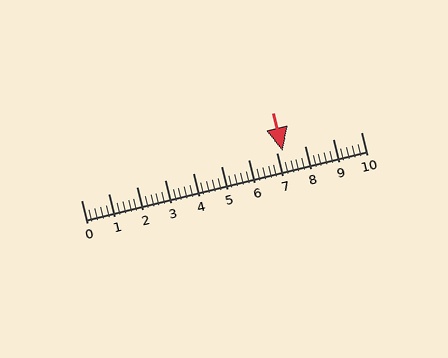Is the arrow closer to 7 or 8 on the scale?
The arrow is closer to 7.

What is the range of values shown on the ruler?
The ruler shows values from 0 to 10.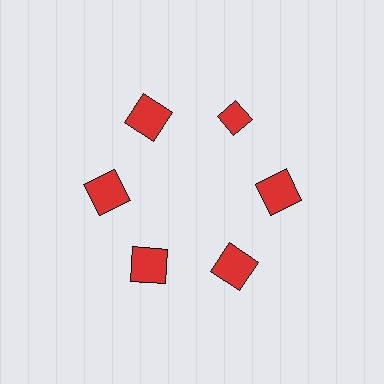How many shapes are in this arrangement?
There are 6 shapes arranged in a ring pattern.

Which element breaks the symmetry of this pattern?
The red diamond at roughly the 1 o'clock position breaks the symmetry. All other shapes are red squares.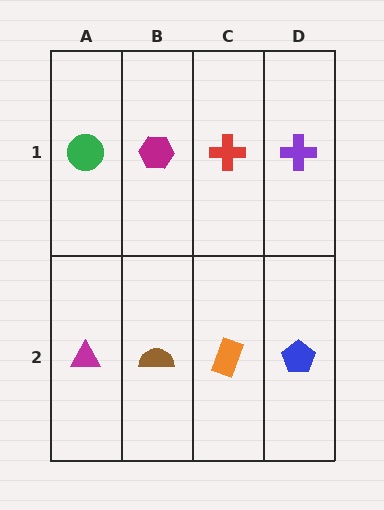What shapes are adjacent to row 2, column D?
A purple cross (row 1, column D), an orange rectangle (row 2, column C).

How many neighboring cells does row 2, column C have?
3.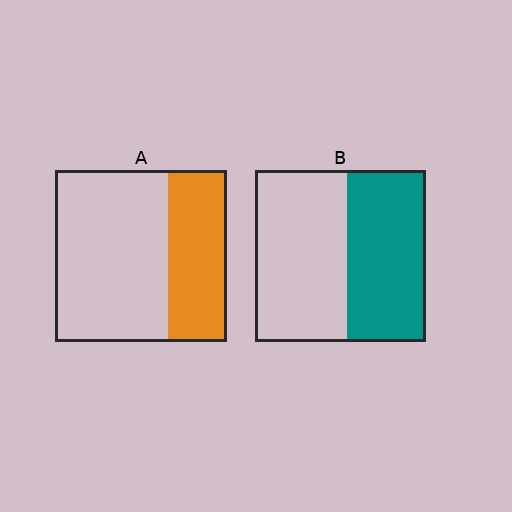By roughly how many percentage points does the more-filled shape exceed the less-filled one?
By roughly 10 percentage points (B over A).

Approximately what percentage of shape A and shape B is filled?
A is approximately 35% and B is approximately 45%.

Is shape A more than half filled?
No.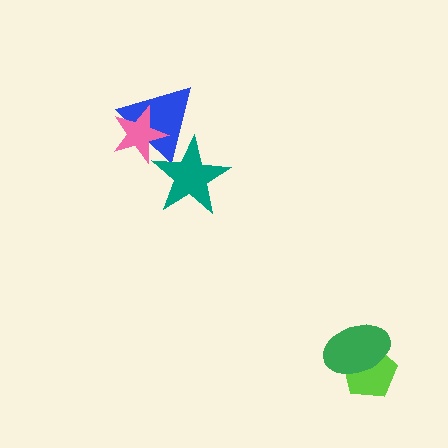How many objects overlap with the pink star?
1 object overlaps with the pink star.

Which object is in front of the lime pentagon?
The green ellipse is in front of the lime pentagon.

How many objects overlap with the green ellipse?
1 object overlaps with the green ellipse.